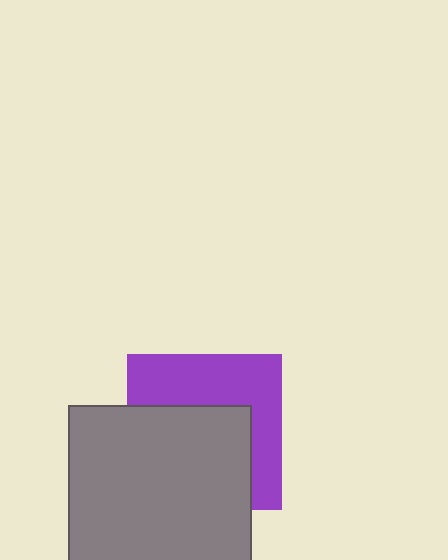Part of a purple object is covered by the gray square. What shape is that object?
It is a square.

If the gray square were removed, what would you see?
You would see the complete purple square.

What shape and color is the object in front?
The object in front is a gray square.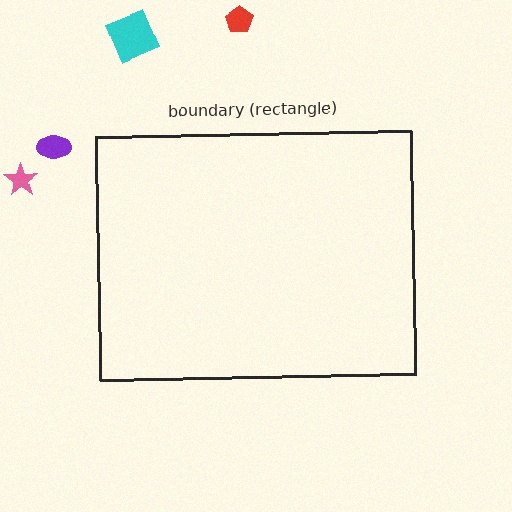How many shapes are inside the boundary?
0 inside, 4 outside.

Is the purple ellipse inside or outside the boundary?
Outside.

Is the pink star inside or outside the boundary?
Outside.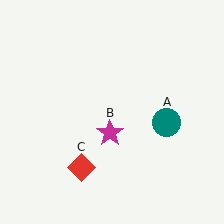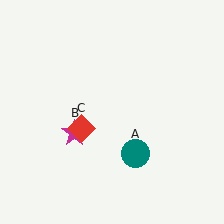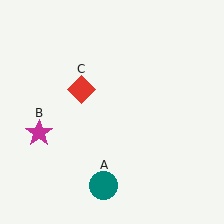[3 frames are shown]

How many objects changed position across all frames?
3 objects changed position: teal circle (object A), magenta star (object B), red diamond (object C).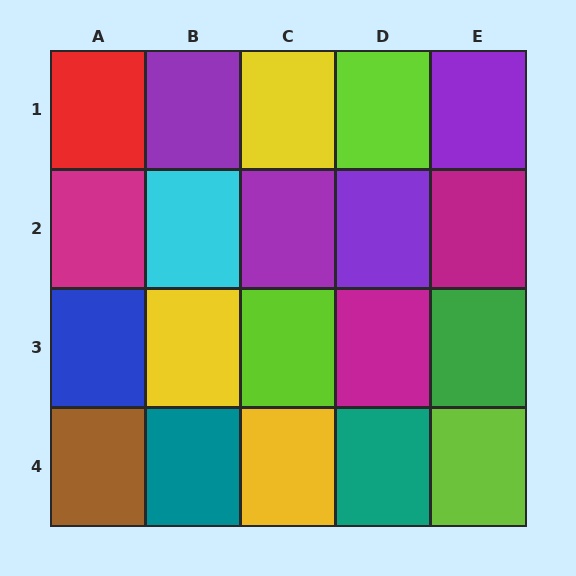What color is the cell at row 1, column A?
Red.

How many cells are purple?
4 cells are purple.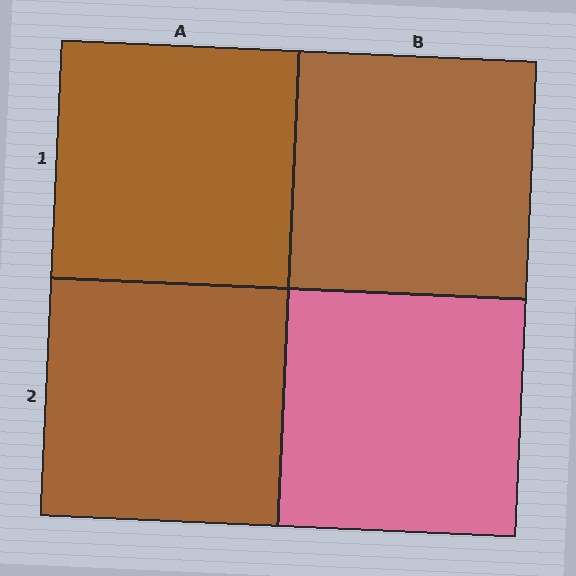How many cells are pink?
1 cell is pink.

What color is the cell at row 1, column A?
Brown.